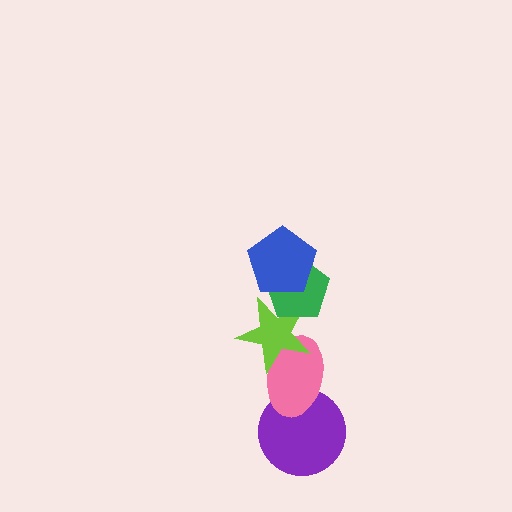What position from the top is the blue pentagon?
The blue pentagon is 1st from the top.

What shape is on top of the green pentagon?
The blue pentagon is on top of the green pentagon.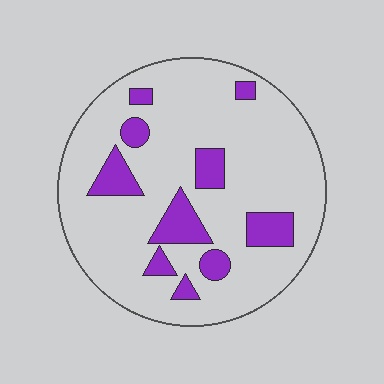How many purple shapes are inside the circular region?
10.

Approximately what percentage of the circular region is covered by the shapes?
Approximately 15%.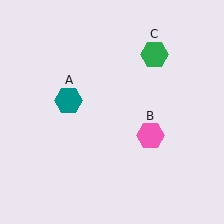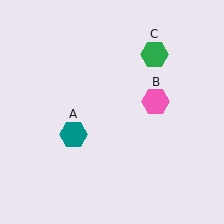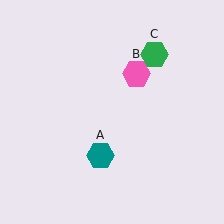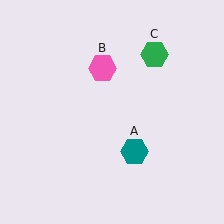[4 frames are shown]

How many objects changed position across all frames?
2 objects changed position: teal hexagon (object A), pink hexagon (object B).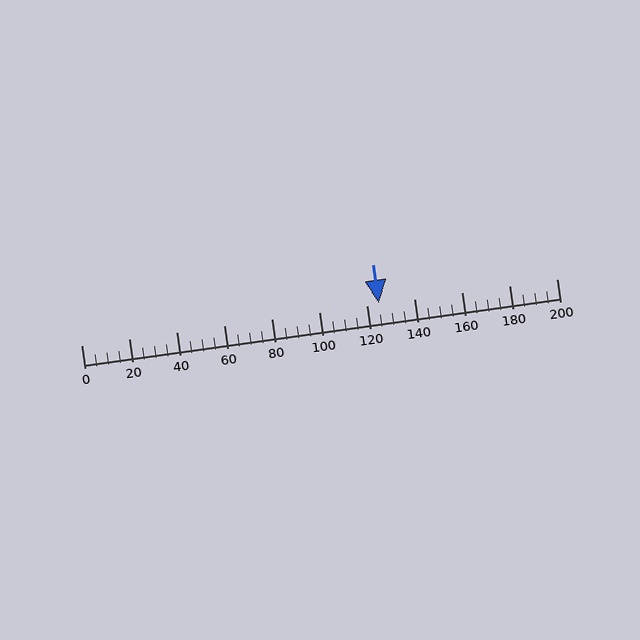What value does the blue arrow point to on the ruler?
The blue arrow points to approximately 125.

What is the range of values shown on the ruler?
The ruler shows values from 0 to 200.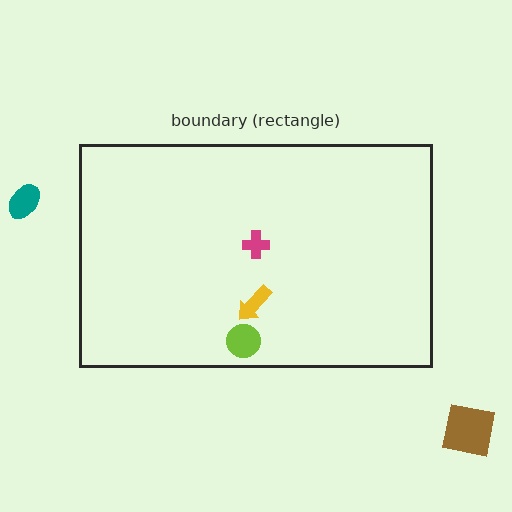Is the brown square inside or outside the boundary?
Outside.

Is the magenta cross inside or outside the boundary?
Inside.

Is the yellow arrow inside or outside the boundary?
Inside.